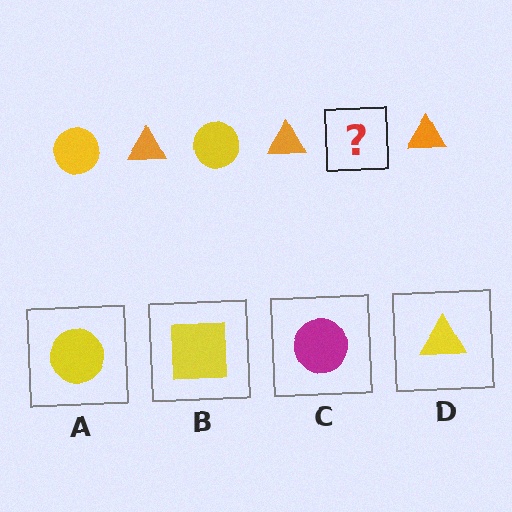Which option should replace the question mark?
Option A.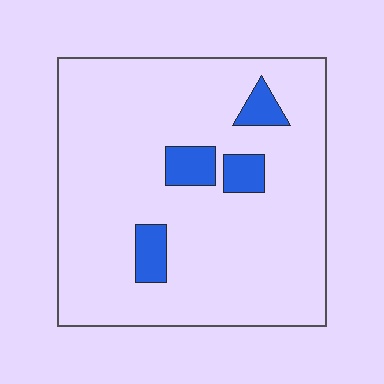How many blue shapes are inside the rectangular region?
4.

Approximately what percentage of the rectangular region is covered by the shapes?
Approximately 10%.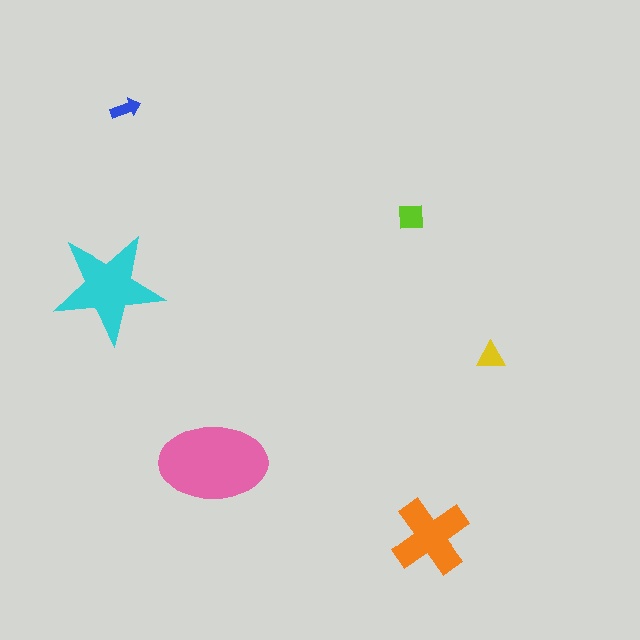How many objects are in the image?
There are 6 objects in the image.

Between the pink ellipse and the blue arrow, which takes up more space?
The pink ellipse.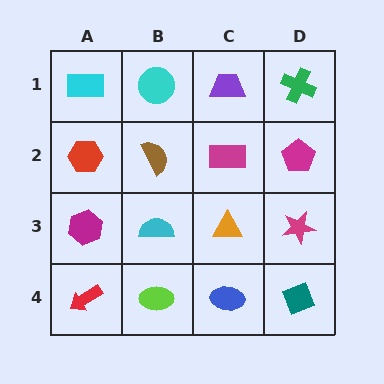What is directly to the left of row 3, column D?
An orange triangle.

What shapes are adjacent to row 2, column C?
A purple trapezoid (row 1, column C), an orange triangle (row 3, column C), a brown semicircle (row 2, column B), a magenta pentagon (row 2, column D).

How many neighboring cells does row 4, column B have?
3.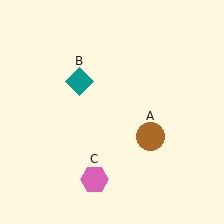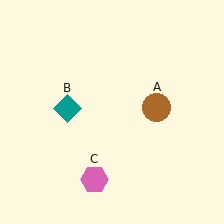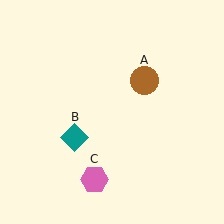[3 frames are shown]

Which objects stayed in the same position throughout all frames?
Pink hexagon (object C) remained stationary.